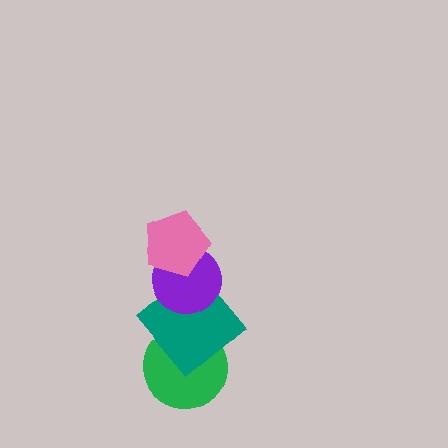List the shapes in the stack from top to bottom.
From top to bottom: the pink pentagon, the purple circle, the teal diamond, the green circle.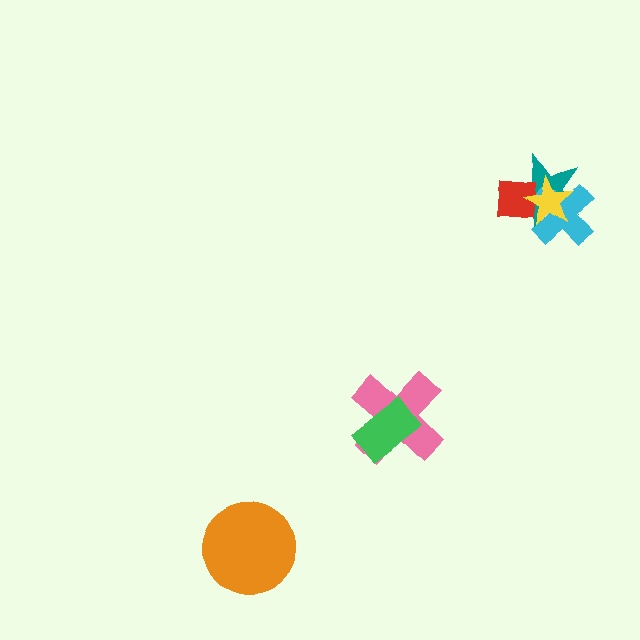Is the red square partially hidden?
Yes, it is partially covered by another shape.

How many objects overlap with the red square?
3 objects overlap with the red square.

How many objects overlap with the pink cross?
1 object overlaps with the pink cross.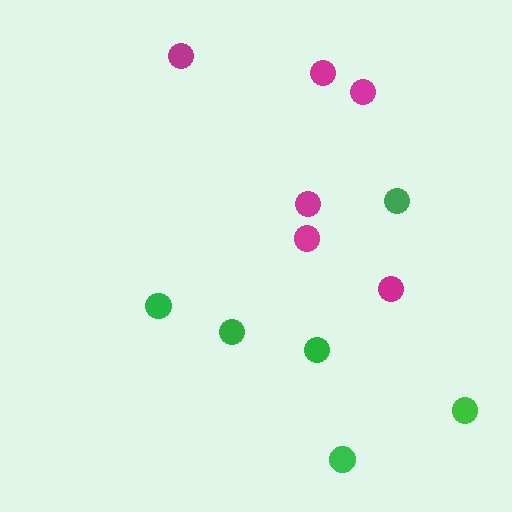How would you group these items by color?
There are 2 groups: one group of magenta circles (6) and one group of green circles (6).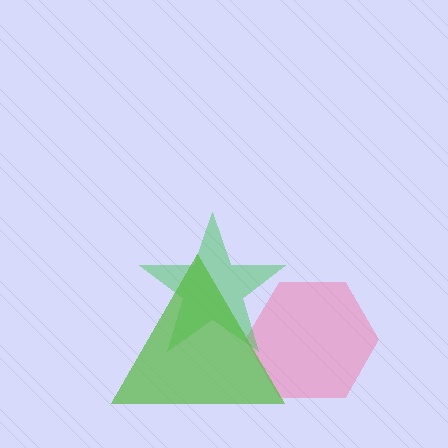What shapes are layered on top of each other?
The layered shapes are: a pink hexagon, a green star, a lime triangle.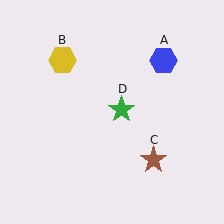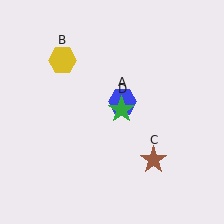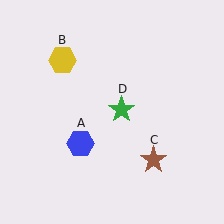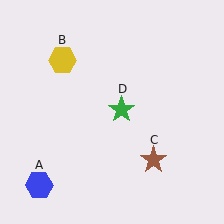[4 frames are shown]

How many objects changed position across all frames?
1 object changed position: blue hexagon (object A).